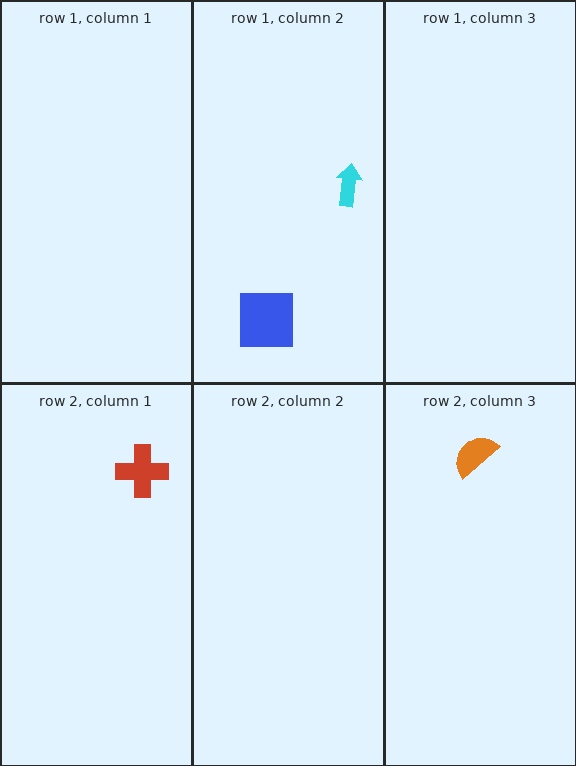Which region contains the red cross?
The row 2, column 1 region.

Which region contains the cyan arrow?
The row 1, column 2 region.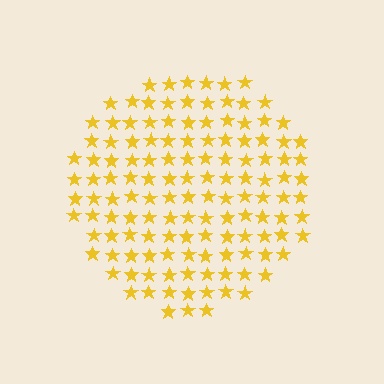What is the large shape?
The large shape is a circle.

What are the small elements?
The small elements are stars.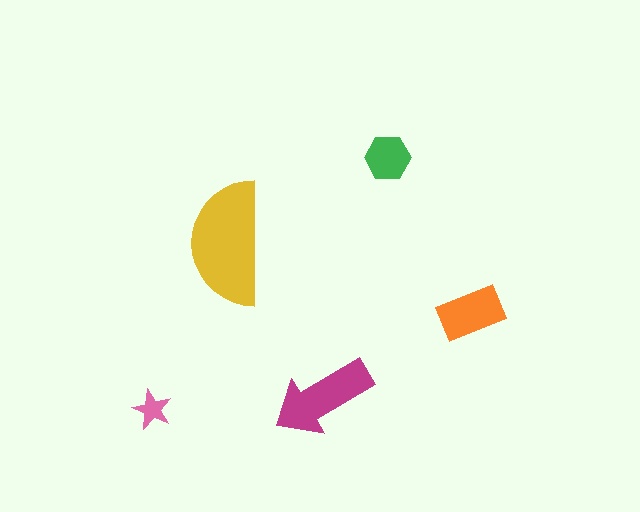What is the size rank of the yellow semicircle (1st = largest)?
1st.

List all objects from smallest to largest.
The pink star, the green hexagon, the orange rectangle, the magenta arrow, the yellow semicircle.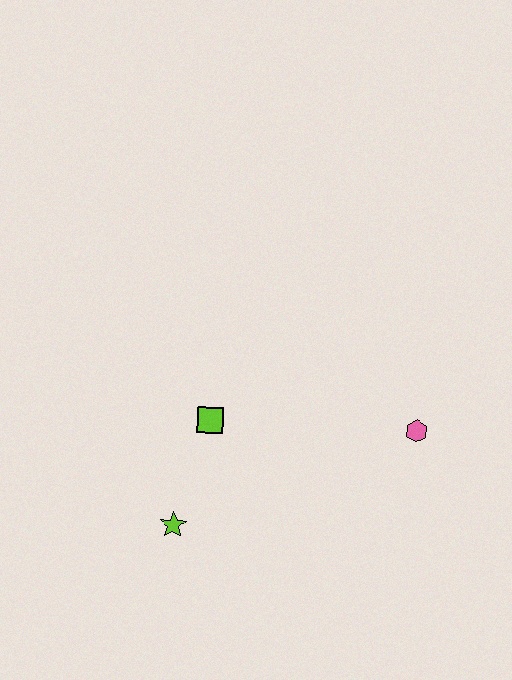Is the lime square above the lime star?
Yes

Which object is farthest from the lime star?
The pink hexagon is farthest from the lime star.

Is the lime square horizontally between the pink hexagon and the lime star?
Yes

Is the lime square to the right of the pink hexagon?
No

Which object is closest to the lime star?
The lime square is closest to the lime star.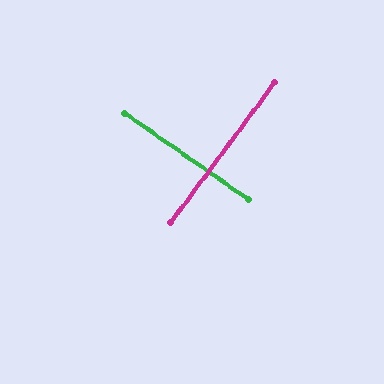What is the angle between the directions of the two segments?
Approximately 88 degrees.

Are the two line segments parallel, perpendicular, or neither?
Perpendicular — they meet at approximately 88°.